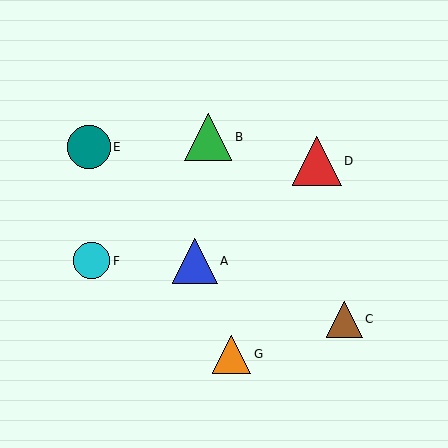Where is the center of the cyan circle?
The center of the cyan circle is at (92, 261).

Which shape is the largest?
The red triangle (labeled D) is the largest.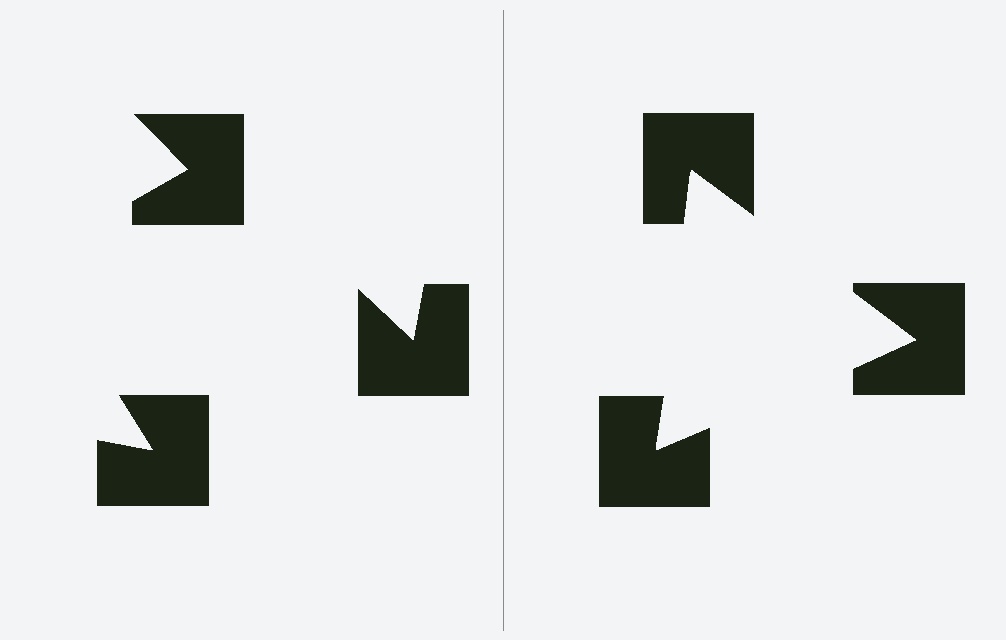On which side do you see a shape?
An illusory triangle appears on the right side. On the left side the wedge cuts are rotated, so no coherent shape forms.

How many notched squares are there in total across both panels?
6 — 3 on each side.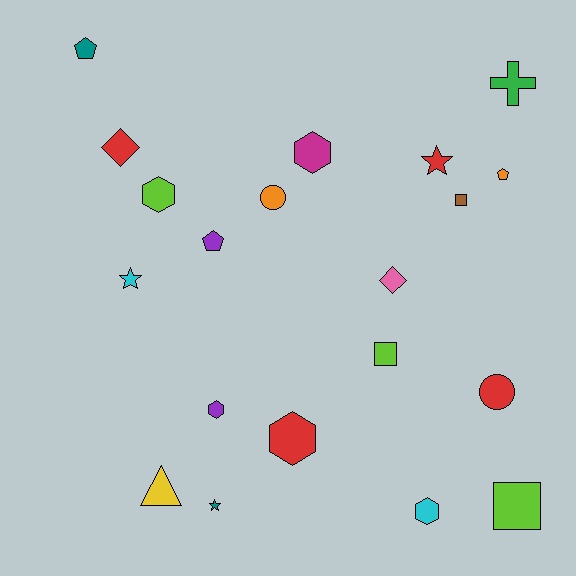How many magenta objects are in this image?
There is 1 magenta object.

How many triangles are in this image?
There is 1 triangle.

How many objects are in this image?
There are 20 objects.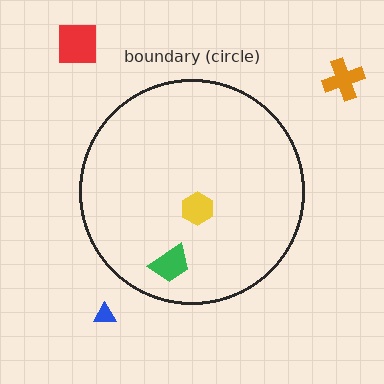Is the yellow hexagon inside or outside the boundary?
Inside.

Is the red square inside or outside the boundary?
Outside.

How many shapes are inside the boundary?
2 inside, 3 outside.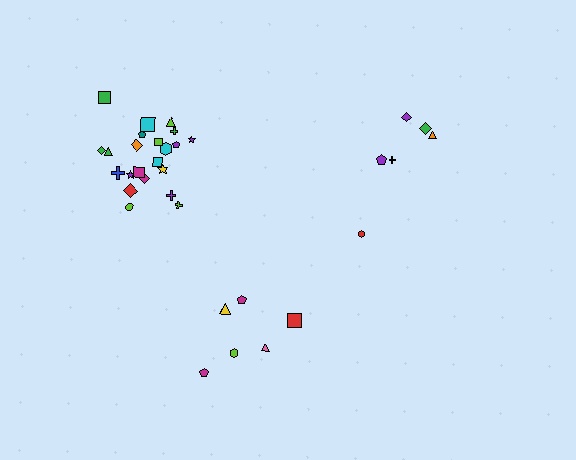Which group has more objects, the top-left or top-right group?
The top-left group.